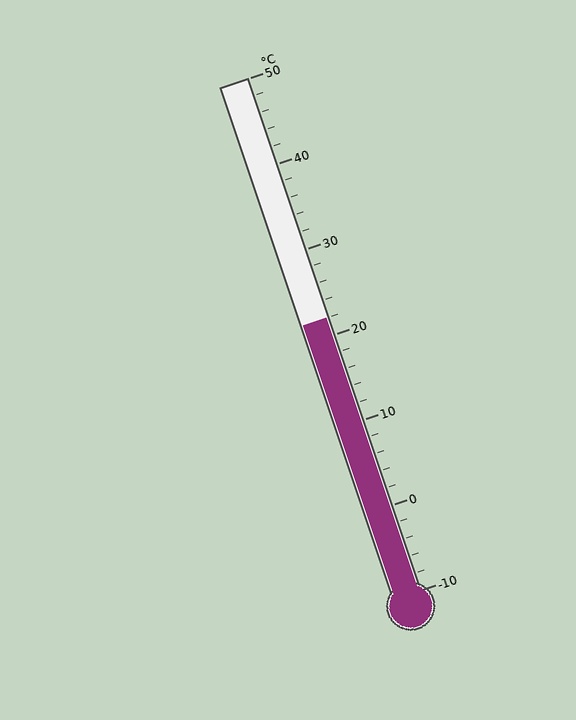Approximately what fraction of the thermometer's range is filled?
The thermometer is filled to approximately 55% of its range.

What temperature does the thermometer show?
The thermometer shows approximately 22°C.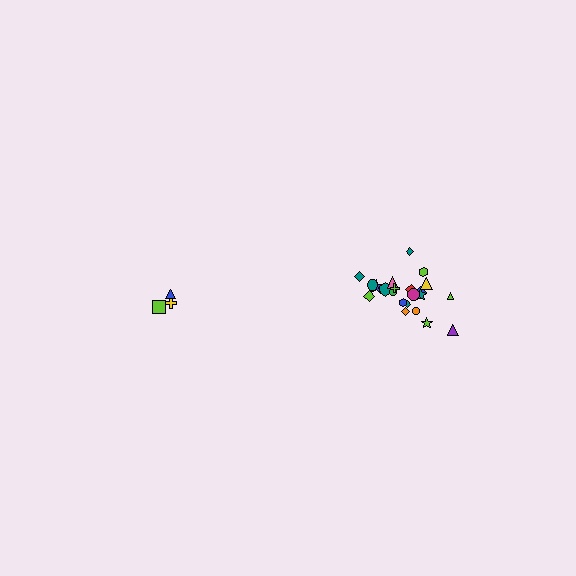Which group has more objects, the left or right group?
The right group.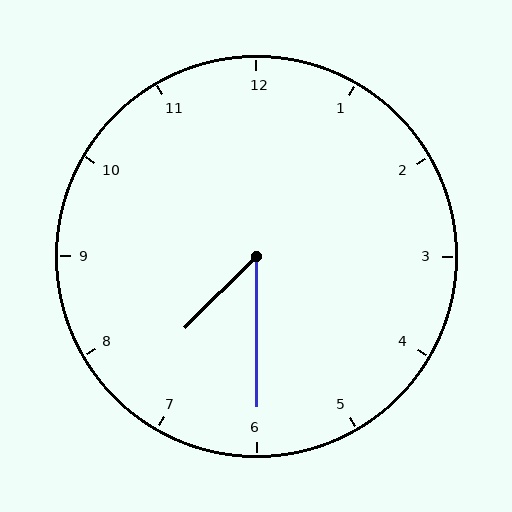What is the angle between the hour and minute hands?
Approximately 45 degrees.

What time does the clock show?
7:30.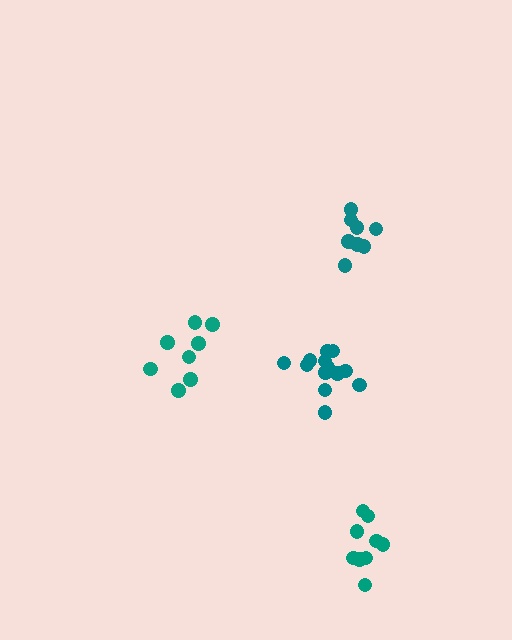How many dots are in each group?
Group 1: 8 dots, Group 2: 8 dots, Group 3: 13 dots, Group 4: 9 dots (38 total).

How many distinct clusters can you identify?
There are 4 distinct clusters.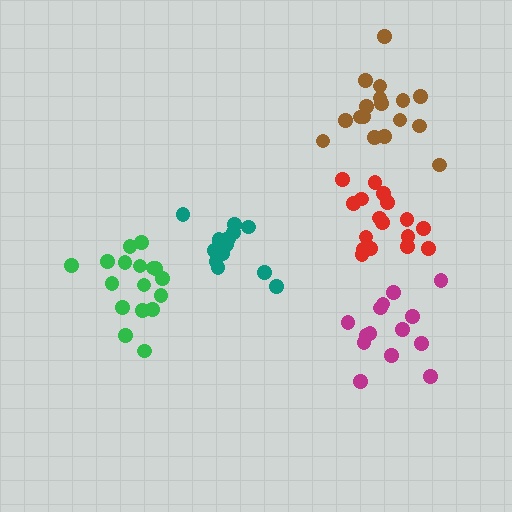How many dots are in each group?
Group 1: 17 dots, Group 2: 14 dots, Group 3: 14 dots, Group 4: 17 dots, Group 5: 17 dots (79 total).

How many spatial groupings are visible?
There are 5 spatial groupings.